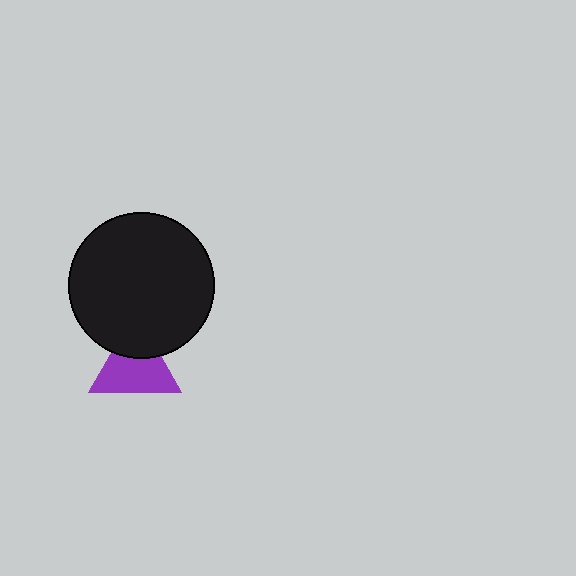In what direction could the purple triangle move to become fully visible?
The purple triangle could move down. That would shift it out from behind the black circle entirely.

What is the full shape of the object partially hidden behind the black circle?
The partially hidden object is a purple triangle.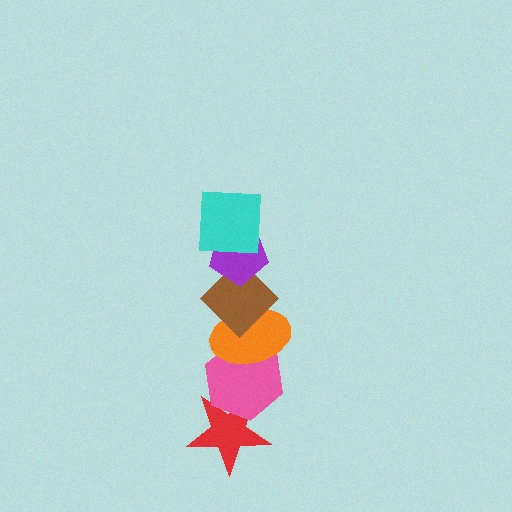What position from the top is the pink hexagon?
The pink hexagon is 5th from the top.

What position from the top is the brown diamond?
The brown diamond is 3rd from the top.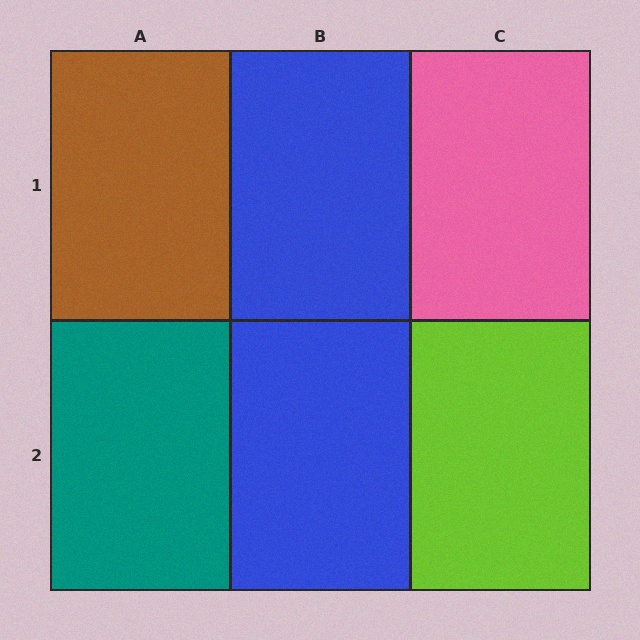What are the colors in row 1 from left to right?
Brown, blue, pink.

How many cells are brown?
1 cell is brown.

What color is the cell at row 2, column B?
Blue.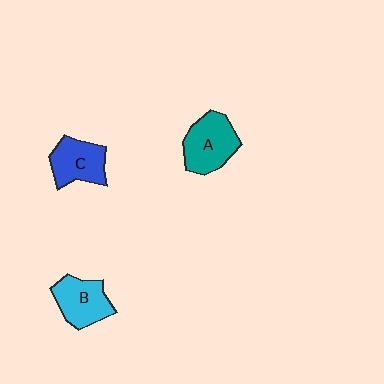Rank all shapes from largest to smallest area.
From largest to smallest: A (teal), B (cyan), C (blue).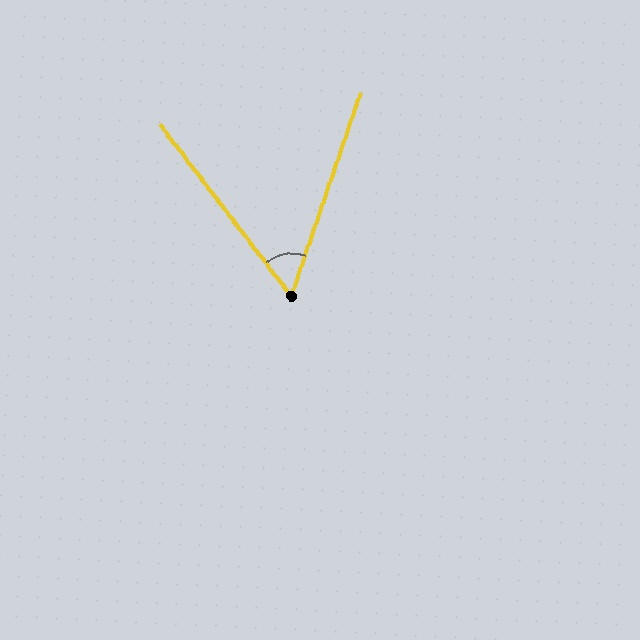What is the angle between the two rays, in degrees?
Approximately 56 degrees.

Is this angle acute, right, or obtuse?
It is acute.